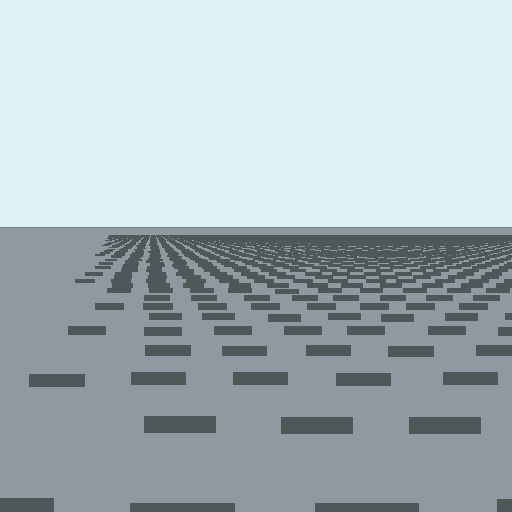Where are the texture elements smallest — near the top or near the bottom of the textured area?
Near the top.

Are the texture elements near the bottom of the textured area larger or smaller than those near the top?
Larger. Near the bottom, elements are closer to the viewer and appear at a bigger on-screen size.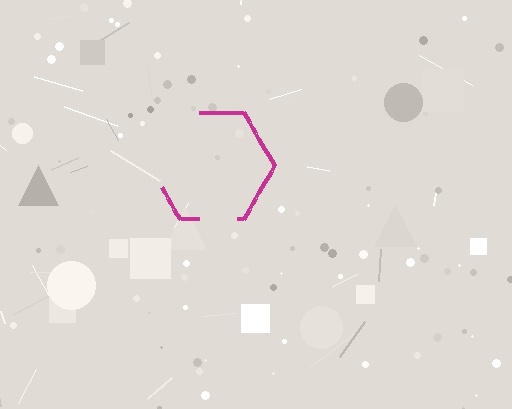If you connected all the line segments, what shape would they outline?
They would outline a hexagon.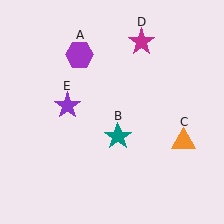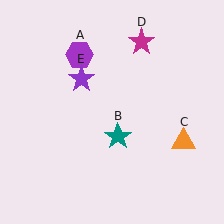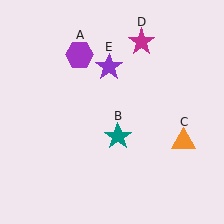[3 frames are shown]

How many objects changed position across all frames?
1 object changed position: purple star (object E).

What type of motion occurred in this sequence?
The purple star (object E) rotated clockwise around the center of the scene.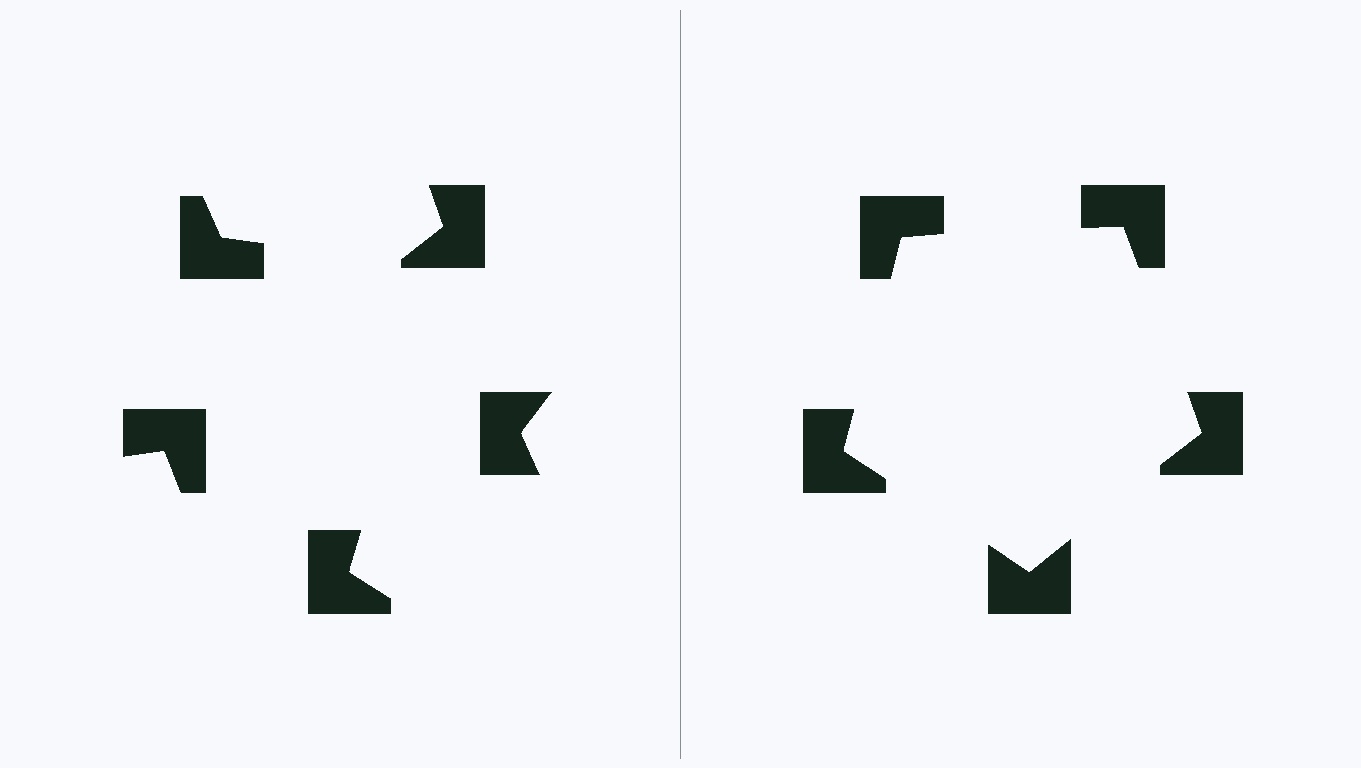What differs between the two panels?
The notched squares are positioned identically on both sides; only the wedge orientations differ. On the right they align to a pentagon; on the left they are misaligned.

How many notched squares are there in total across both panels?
10 — 5 on each side.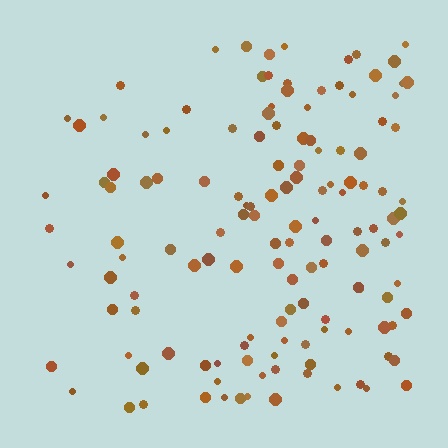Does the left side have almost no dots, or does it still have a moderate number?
Still a moderate number, just noticeably fewer than the right.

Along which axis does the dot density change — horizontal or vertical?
Horizontal.